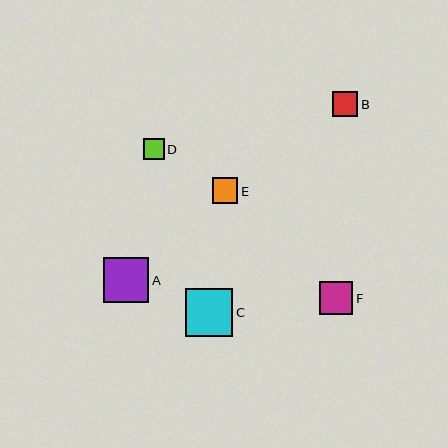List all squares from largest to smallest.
From largest to smallest: C, A, F, E, B, D.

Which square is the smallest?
Square D is the smallest with a size of approximately 21 pixels.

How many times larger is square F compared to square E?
Square F is approximately 1.3 times the size of square E.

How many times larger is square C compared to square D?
Square C is approximately 2.3 times the size of square D.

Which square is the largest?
Square C is the largest with a size of approximately 48 pixels.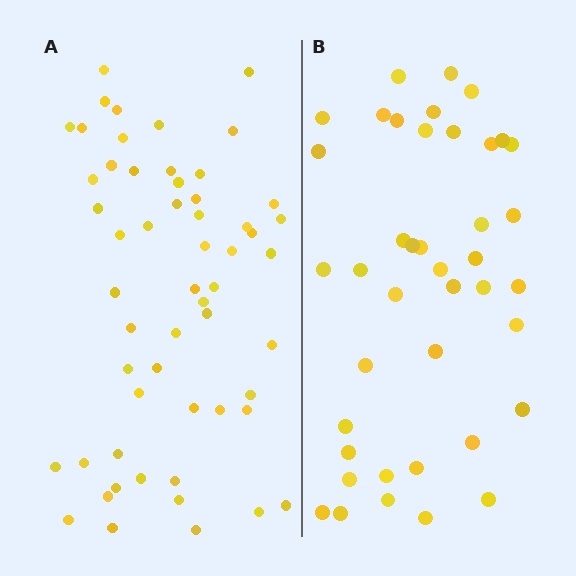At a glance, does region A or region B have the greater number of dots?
Region A (the left region) has more dots.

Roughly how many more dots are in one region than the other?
Region A has approximately 15 more dots than region B.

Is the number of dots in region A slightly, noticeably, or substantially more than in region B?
Region A has noticeably more, but not dramatically so. The ratio is roughly 1.4 to 1.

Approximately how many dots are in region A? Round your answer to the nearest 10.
About 60 dots. (The exact count is 56, which rounds to 60.)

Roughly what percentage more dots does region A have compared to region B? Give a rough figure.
About 35% more.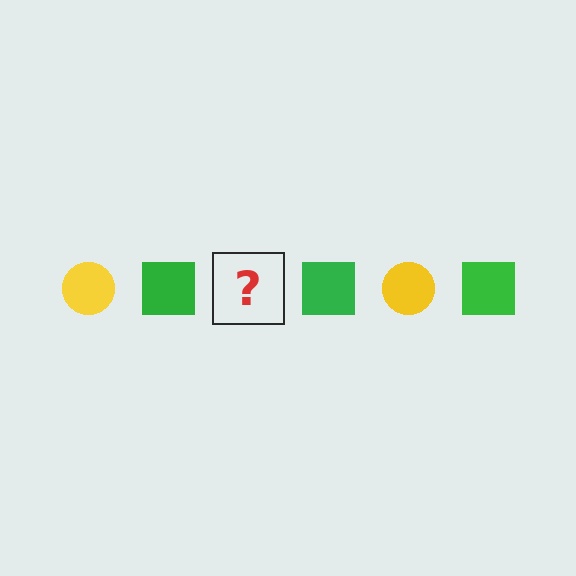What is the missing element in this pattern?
The missing element is a yellow circle.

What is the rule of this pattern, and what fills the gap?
The rule is that the pattern alternates between yellow circle and green square. The gap should be filled with a yellow circle.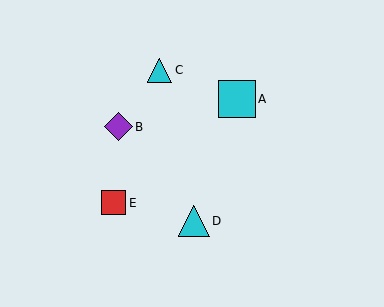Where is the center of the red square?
The center of the red square is at (113, 203).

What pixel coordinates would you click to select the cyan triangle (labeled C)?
Click at (160, 70) to select the cyan triangle C.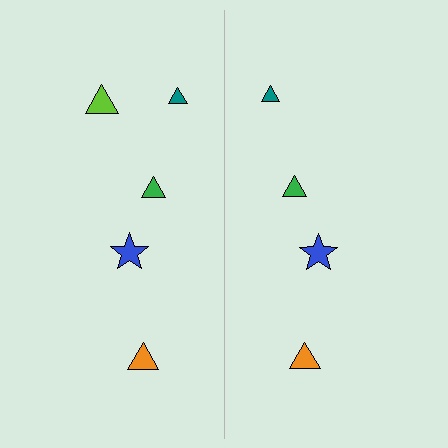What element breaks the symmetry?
A lime triangle is missing from the right side.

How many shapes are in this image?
There are 9 shapes in this image.